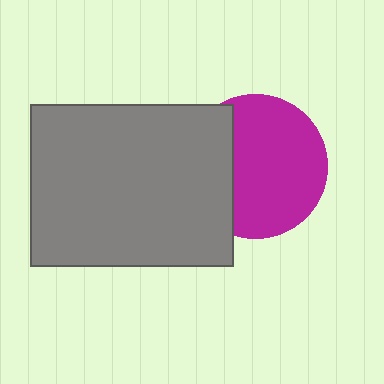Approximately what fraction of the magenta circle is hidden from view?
Roughly 31% of the magenta circle is hidden behind the gray rectangle.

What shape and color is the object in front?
The object in front is a gray rectangle.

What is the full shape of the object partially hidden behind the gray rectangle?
The partially hidden object is a magenta circle.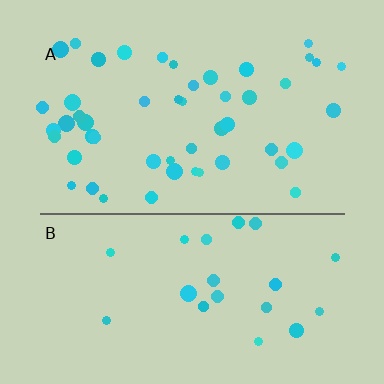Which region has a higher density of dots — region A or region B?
A (the top).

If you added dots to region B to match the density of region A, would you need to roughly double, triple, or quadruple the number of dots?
Approximately double.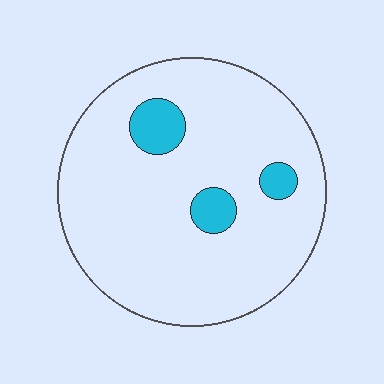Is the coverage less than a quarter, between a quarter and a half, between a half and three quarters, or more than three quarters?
Less than a quarter.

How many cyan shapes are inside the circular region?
3.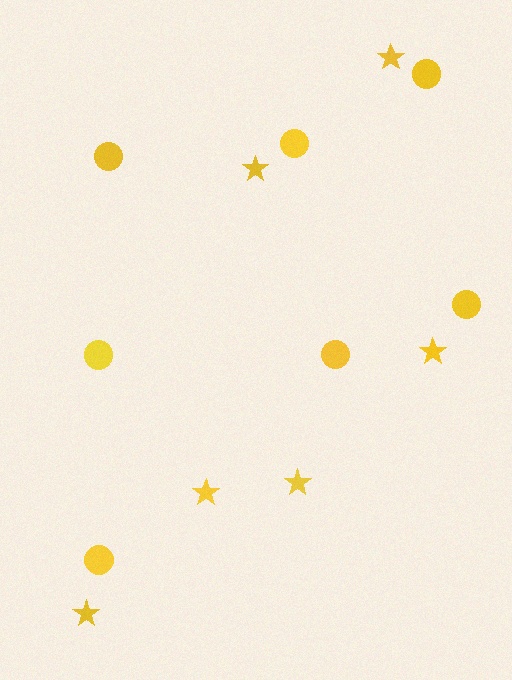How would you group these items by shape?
There are 2 groups: one group of stars (6) and one group of circles (7).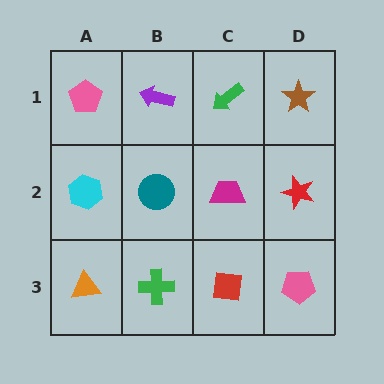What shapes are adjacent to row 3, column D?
A red star (row 2, column D), a red square (row 3, column C).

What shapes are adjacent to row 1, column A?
A cyan hexagon (row 2, column A), a purple arrow (row 1, column B).